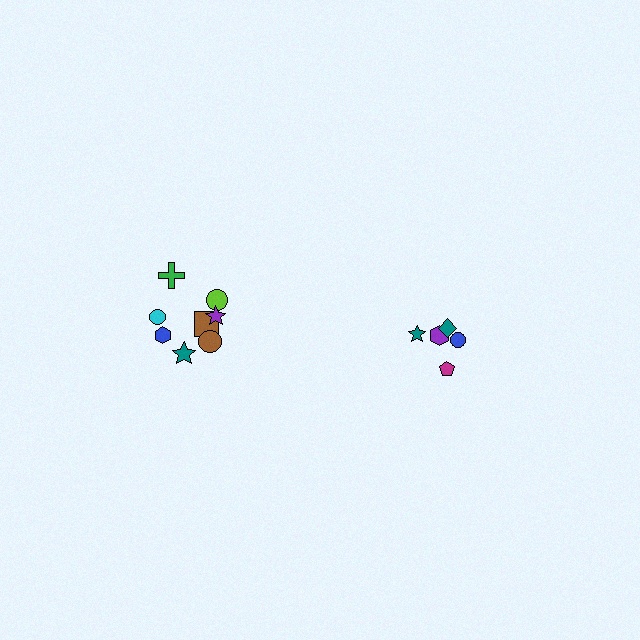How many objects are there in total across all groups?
There are 13 objects.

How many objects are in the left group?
There are 8 objects.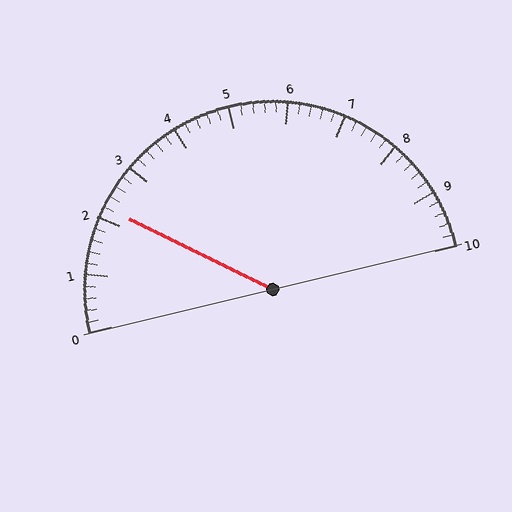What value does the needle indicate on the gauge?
The needle indicates approximately 2.2.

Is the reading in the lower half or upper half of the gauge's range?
The reading is in the lower half of the range (0 to 10).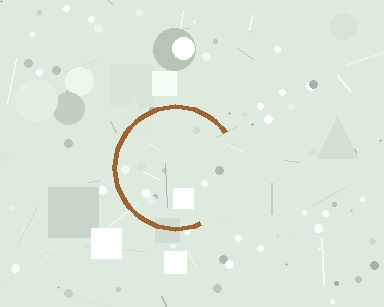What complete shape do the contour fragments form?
The contour fragments form a circle.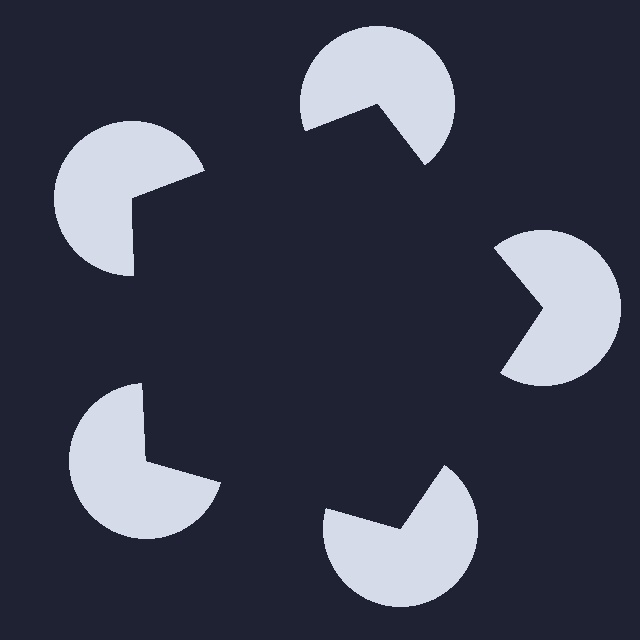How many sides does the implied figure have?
5 sides.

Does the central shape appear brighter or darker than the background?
It typically appears slightly darker than the background, even though no actual brightness change is drawn.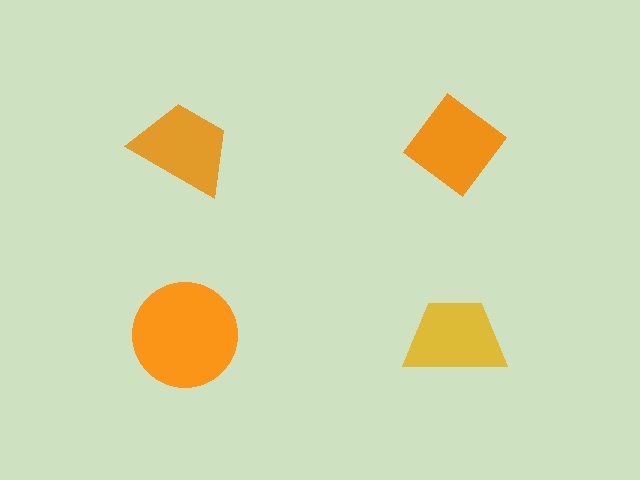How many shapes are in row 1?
2 shapes.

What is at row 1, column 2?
An orange diamond.